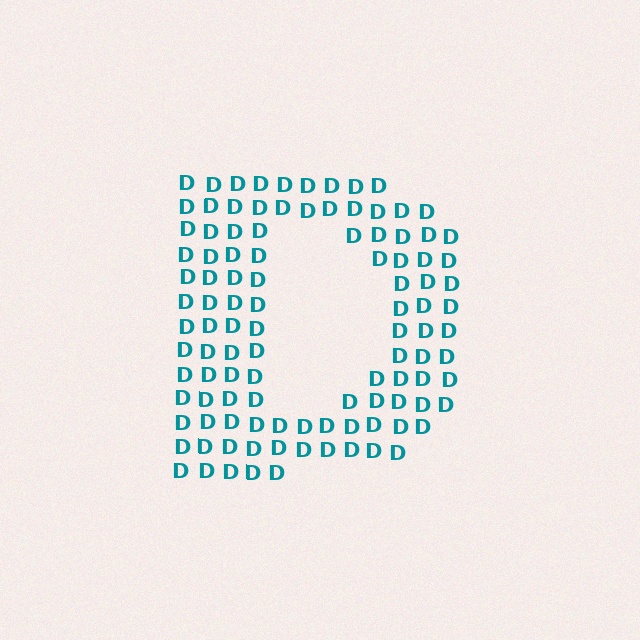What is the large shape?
The large shape is the letter D.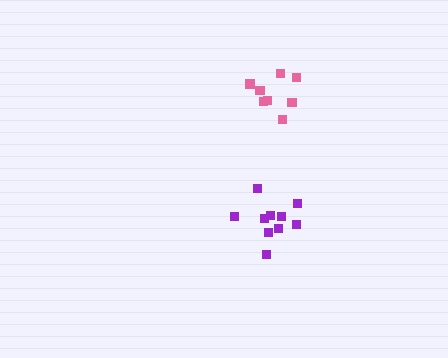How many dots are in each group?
Group 1: 10 dots, Group 2: 8 dots (18 total).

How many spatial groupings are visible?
There are 2 spatial groupings.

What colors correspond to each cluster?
The clusters are colored: purple, pink.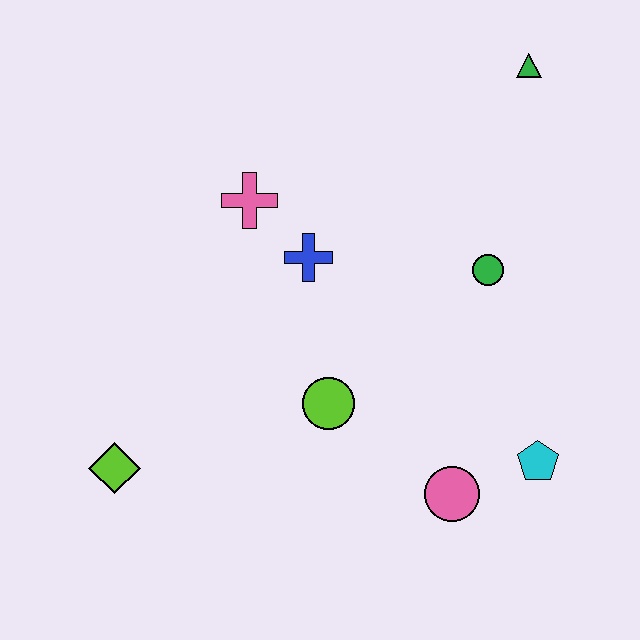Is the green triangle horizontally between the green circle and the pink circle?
No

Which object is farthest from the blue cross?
The cyan pentagon is farthest from the blue cross.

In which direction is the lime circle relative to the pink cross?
The lime circle is below the pink cross.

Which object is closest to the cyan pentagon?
The pink circle is closest to the cyan pentagon.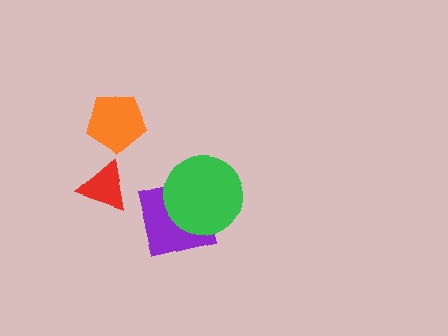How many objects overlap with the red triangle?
0 objects overlap with the red triangle.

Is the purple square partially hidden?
Yes, it is partially covered by another shape.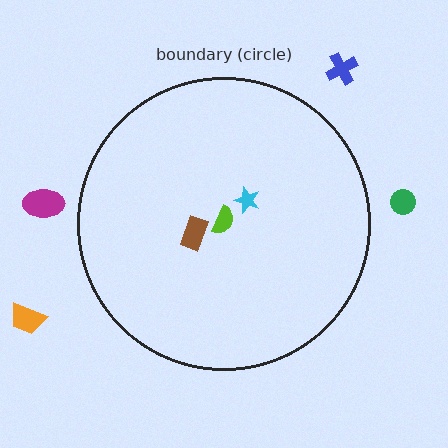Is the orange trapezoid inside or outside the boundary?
Outside.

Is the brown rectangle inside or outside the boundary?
Inside.